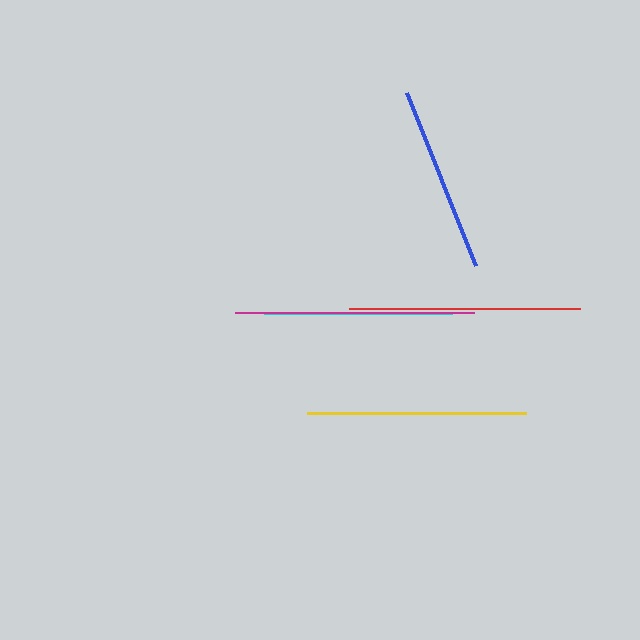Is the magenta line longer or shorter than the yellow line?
The magenta line is longer than the yellow line.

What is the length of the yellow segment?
The yellow segment is approximately 220 pixels long.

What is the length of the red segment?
The red segment is approximately 231 pixels long.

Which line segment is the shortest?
The blue line is the shortest at approximately 186 pixels.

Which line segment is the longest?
The magenta line is the longest at approximately 239 pixels.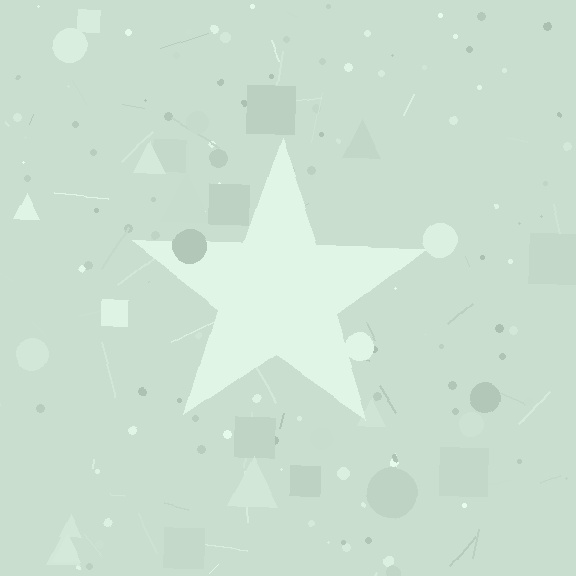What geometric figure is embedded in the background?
A star is embedded in the background.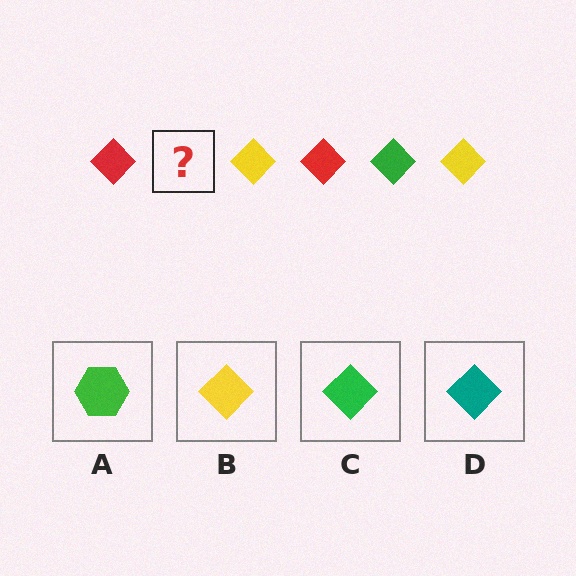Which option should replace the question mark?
Option C.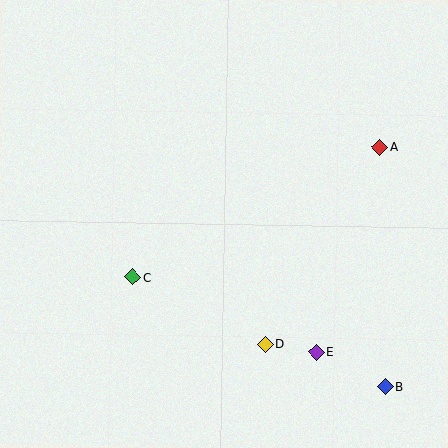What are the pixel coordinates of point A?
Point A is at (380, 147).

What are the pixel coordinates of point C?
Point C is at (133, 277).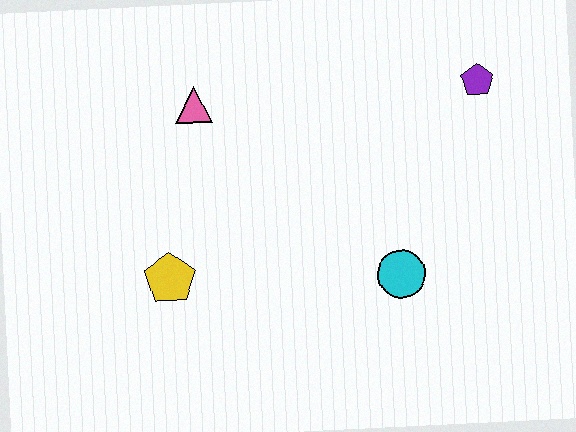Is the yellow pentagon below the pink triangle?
Yes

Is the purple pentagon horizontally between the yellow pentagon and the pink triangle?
No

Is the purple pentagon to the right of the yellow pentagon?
Yes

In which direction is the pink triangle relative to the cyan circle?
The pink triangle is to the left of the cyan circle.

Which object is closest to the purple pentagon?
The cyan circle is closest to the purple pentagon.